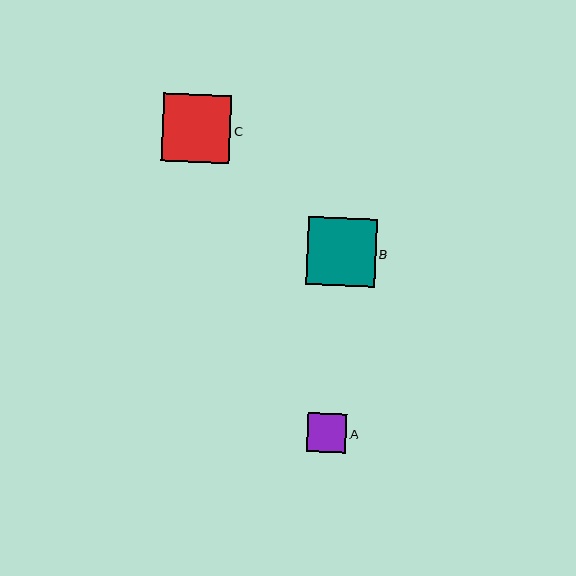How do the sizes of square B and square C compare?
Square B and square C are approximately the same size.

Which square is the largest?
Square B is the largest with a size of approximately 69 pixels.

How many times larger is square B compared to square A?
Square B is approximately 1.7 times the size of square A.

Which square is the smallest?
Square A is the smallest with a size of approximately 39 pixels.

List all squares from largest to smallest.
From largest to smallest: B, C, A.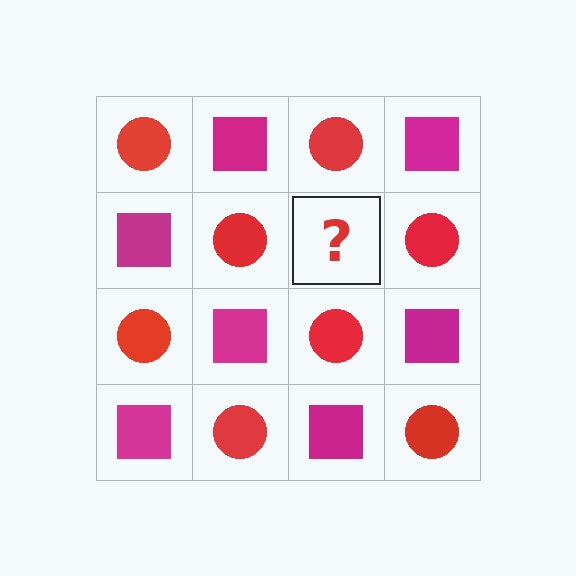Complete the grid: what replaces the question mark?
The question mark should be replaced with a magenta square.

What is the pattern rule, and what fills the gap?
The rule is that it alternates red circle and magenta square in a checkerboard pattern. The gap should be filled with a magenta square.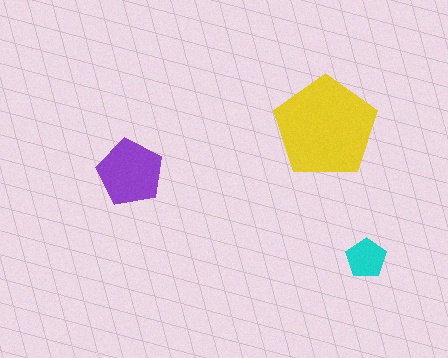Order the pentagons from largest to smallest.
the yellow one, the purple one, the cyan one.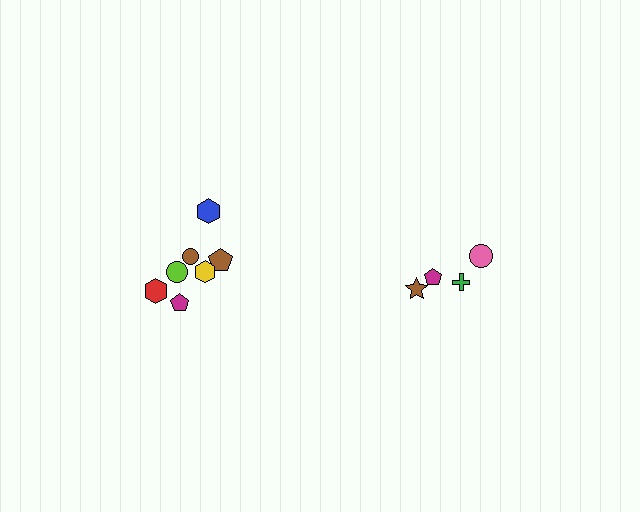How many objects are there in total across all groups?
There are 11 objects.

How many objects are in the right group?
There are 4 objects.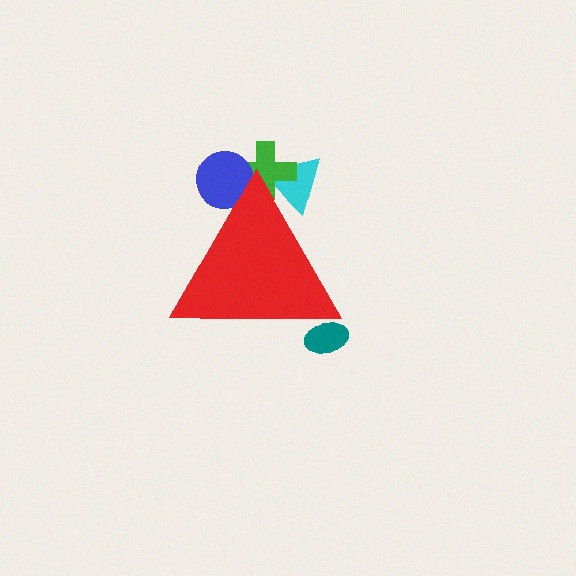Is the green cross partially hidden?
Yes, the green cross is partially hidden behind the red triangle.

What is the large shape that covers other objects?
A red triangle.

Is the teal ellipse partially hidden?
Yes, the teal ellipse is partially hidden behind the red triangle.